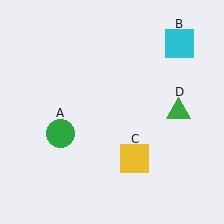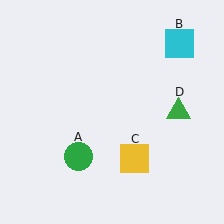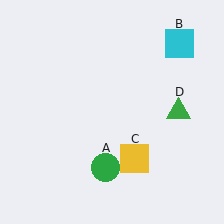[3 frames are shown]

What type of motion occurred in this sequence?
The green circle (object A) rotated counterclockwise around the center of the scene.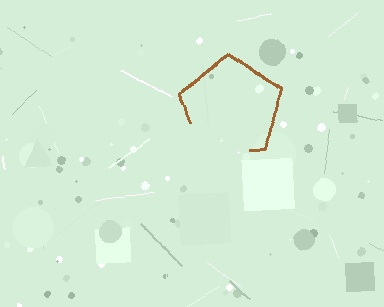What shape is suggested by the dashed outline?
The dashed outline suggests a pentagon.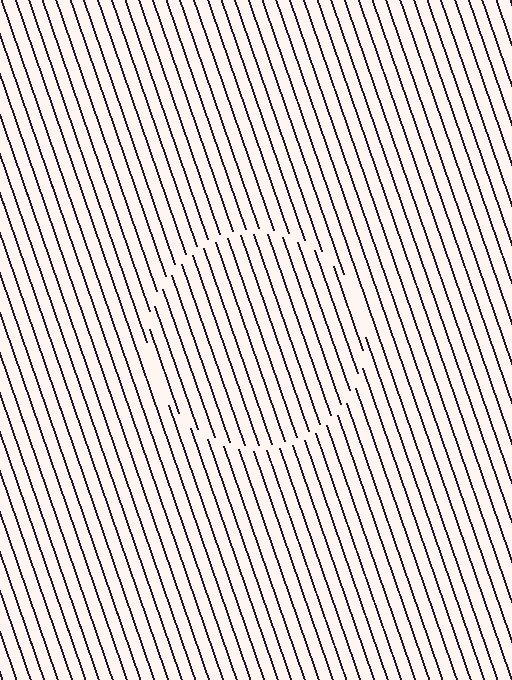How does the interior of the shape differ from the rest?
The interior of the shape contains the same grating, shifted by half a period — the contour is defined by the phase discontinuity where line-ends from the inner and outer gratings abut.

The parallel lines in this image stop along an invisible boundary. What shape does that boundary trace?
An illusory circle. The interior of the shape contains the same grating, shifted by half a period — the contour is defined by the phase discontinuity where line-ends from the inner and outer gratings abut.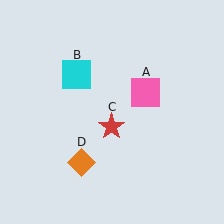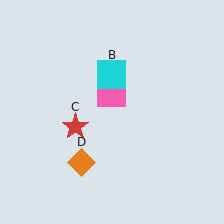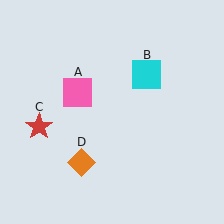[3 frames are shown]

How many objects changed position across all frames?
3 objects changed position: pink square (object A), cyan square (object B), red star (object C).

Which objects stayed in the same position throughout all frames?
Orange diamond (object D) remained stationary.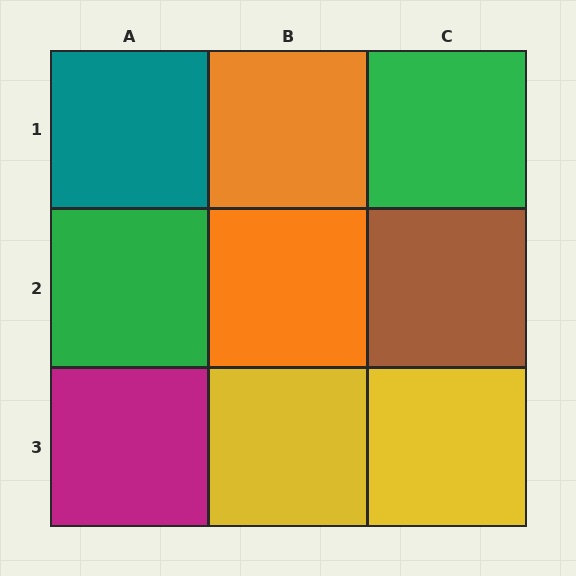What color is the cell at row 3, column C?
Yellow.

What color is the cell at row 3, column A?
Magenta.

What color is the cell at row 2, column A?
Green.